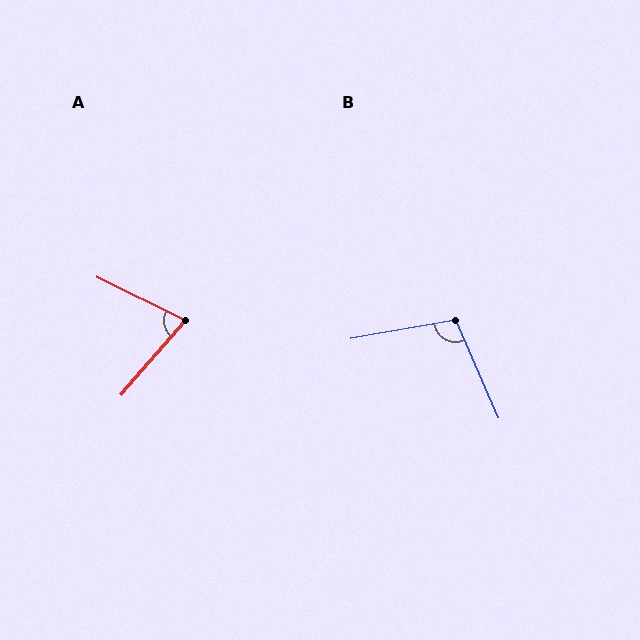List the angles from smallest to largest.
A (75°), B (104°).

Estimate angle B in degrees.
Approximately 104 degrees.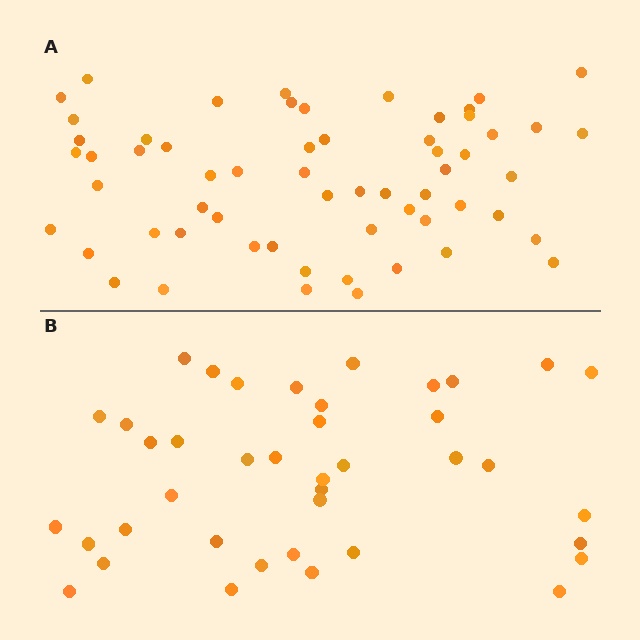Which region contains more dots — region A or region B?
Region A (the top region) has more dots.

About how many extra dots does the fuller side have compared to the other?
Region A has approximately 20 more dots than region B.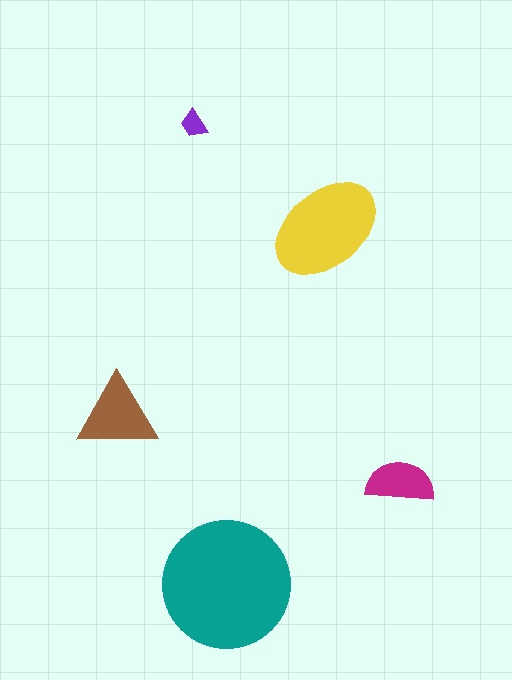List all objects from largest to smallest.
The teal circle, the yellow ellipse, the brown triangle, the magenta semicircle, the purple trapezoid.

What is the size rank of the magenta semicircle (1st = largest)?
4th.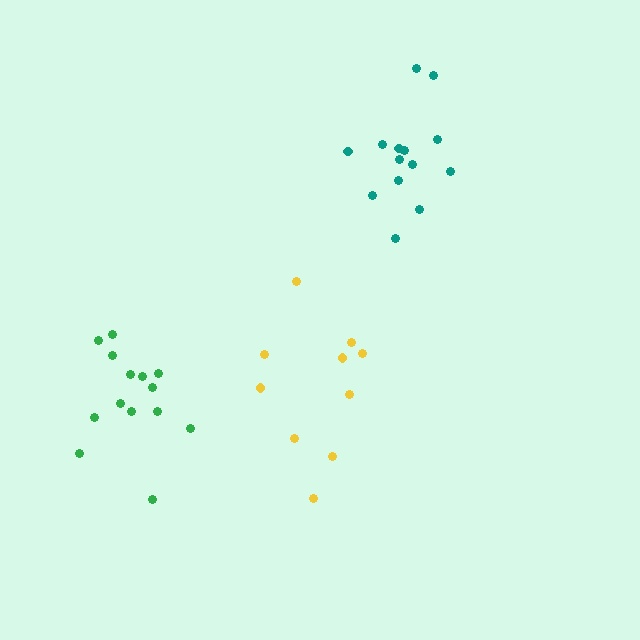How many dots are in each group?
Group 1: 10 dots, Group 2: 14 dots, Group 3: 14 dots (38 total).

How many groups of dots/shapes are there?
There are 3 groups.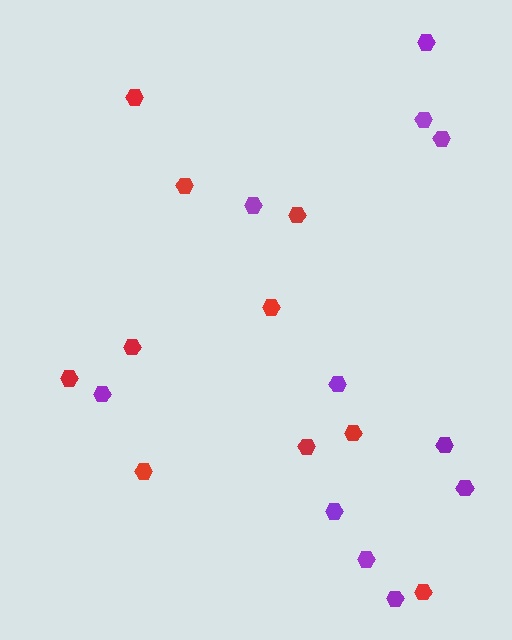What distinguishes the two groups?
There are 2 groups: one group of purple hexagons (11) and one group of red hexagons (10).